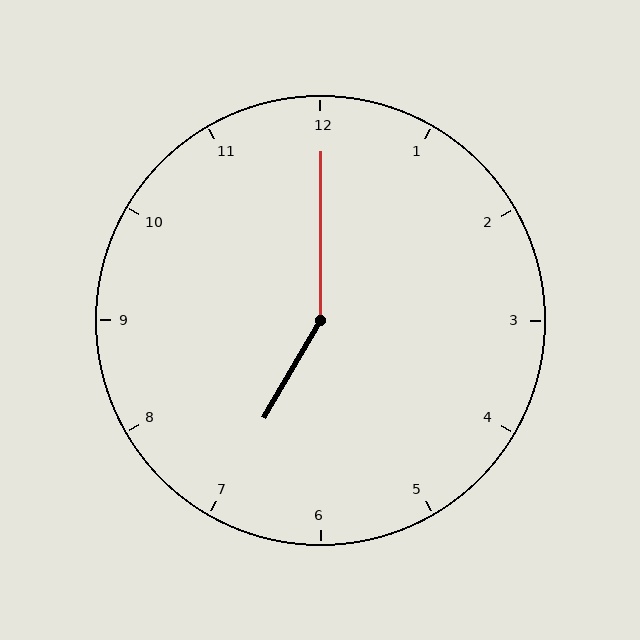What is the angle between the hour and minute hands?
Approximately 150 degrees.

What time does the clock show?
7:00.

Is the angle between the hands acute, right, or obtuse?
It is obtuse.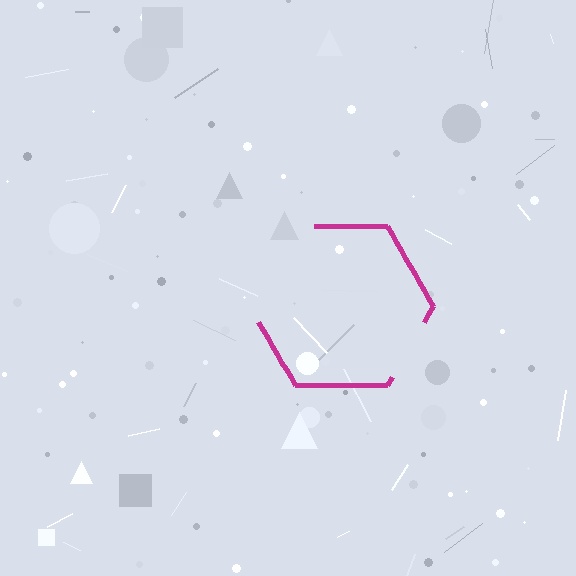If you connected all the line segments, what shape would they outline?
They would outline a hexagon.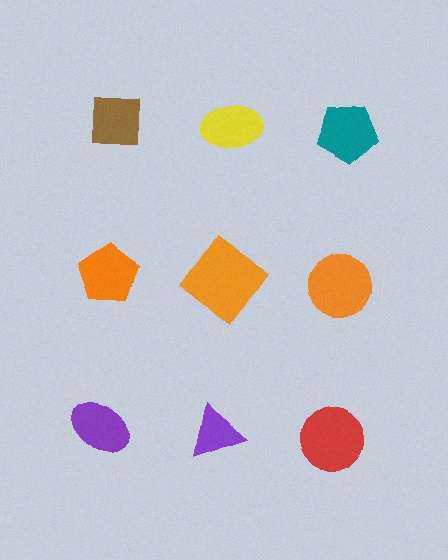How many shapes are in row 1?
3 shapes.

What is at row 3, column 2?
A purple triangle.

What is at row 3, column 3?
A red circle.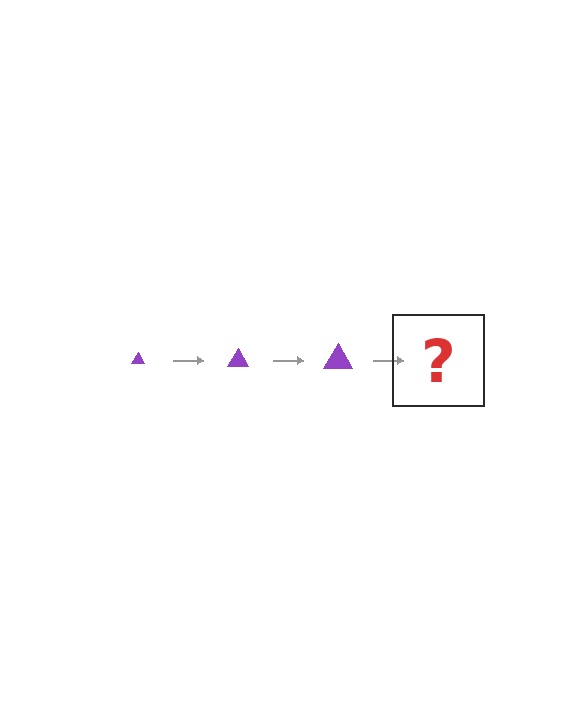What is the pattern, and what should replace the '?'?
The pattern is that the triangle gets progressively larger each step. The '?' should be a purple triangle, larger than the previous one.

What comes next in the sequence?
The next element should be a purple triangle, larger than the previous one.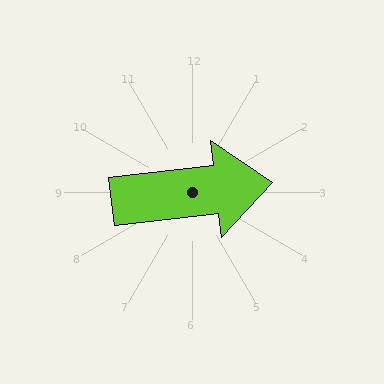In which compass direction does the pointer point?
East.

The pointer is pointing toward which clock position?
Roughly 3 o'clock.